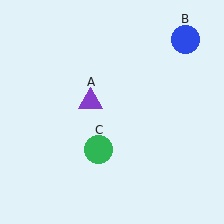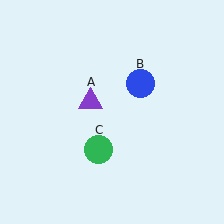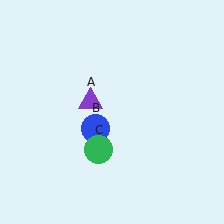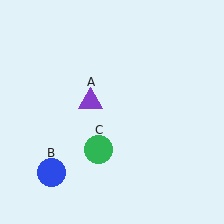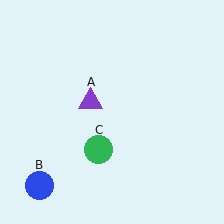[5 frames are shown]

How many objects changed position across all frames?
1 object changed position: blue circle (object B).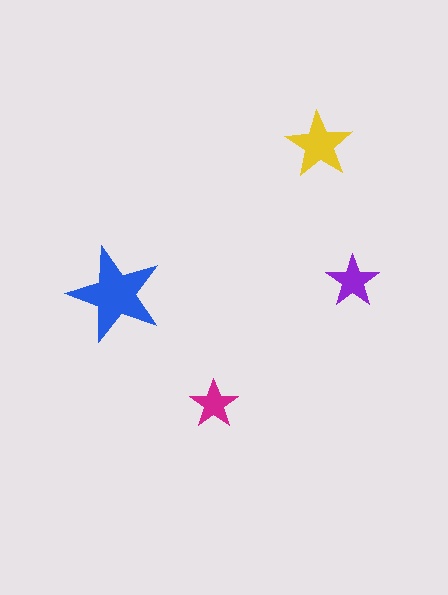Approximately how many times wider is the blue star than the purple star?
About 2 times wider.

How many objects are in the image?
There are 4 objects in the image.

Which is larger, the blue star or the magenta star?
The blue one.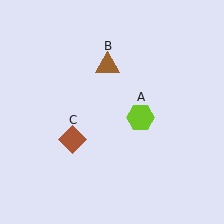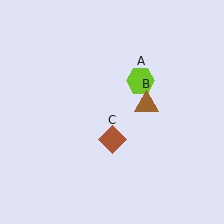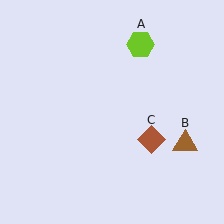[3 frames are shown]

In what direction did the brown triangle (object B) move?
The brown triangle (object B) moved down and to the right.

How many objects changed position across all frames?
3 objects changed position: lime hexagon (object A), brown triangle (object B), brown diamond (object C).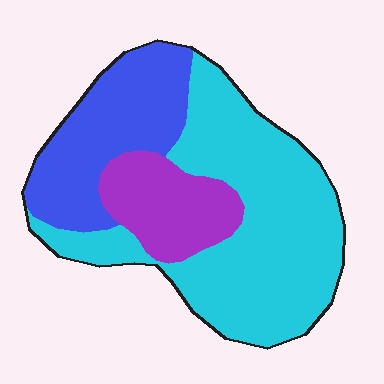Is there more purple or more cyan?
Cyan.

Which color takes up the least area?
Purple, at roughly 15%.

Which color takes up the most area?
Cyan, at roughly 55%.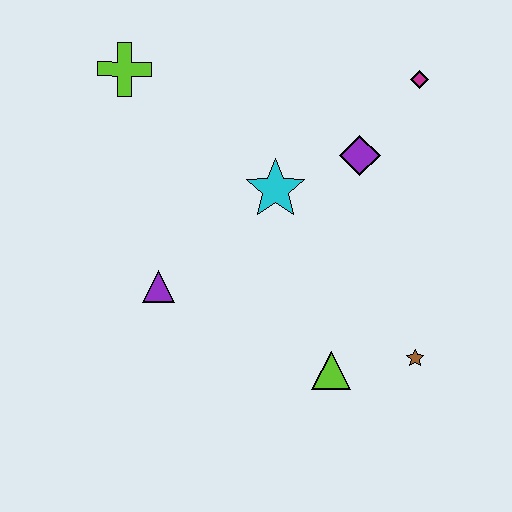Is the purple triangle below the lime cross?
Yes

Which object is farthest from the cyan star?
The brown star is farthest from the cyan star.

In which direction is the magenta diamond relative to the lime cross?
The magenta diamond is to the right of the lime cross.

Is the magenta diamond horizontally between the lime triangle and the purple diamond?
No